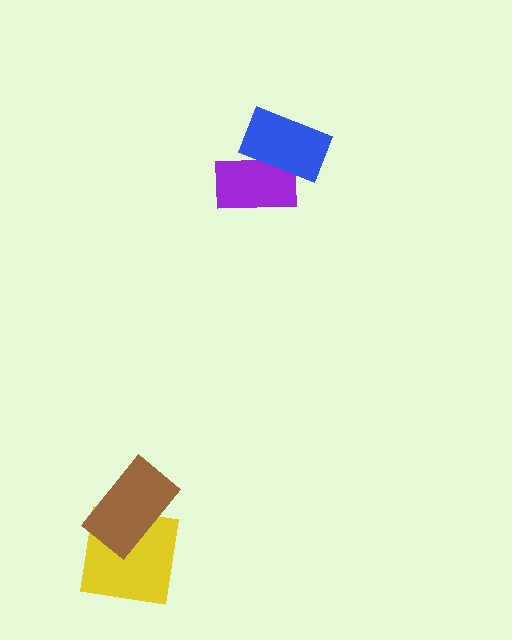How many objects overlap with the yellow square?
1 object overlaps with the yellow square.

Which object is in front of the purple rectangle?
The blue rectangle is in front of the purple rectangle.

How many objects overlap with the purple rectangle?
1 object overlaps with the purple rectangle.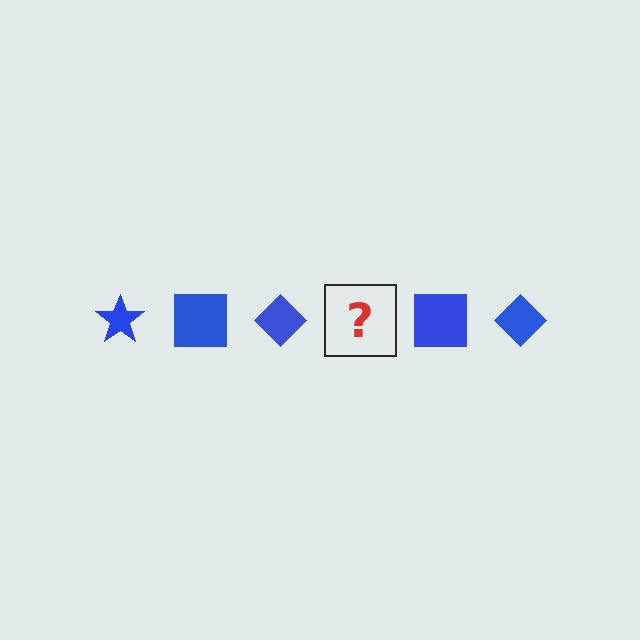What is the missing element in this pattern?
The missing element is a blue star.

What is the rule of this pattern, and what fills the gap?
The rule is that the pattern cycles through star, square, diamond shapes in blue. The gap should be filled with a blue star.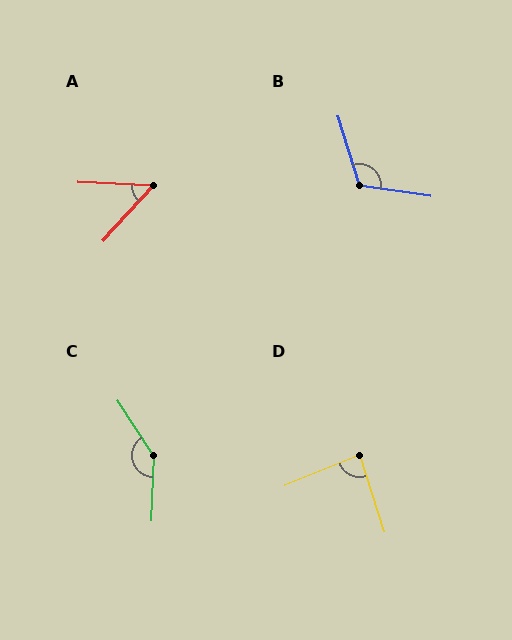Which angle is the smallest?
A, at approximately 50 degrees.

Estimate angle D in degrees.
Approximately 86 degrees.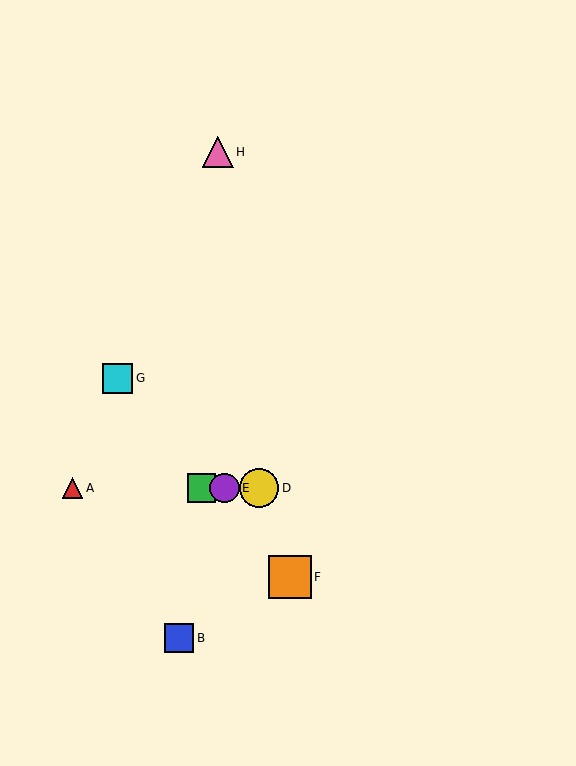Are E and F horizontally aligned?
No, E is at y≈488 and F is at y≈577.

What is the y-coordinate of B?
Object B is at y≈638.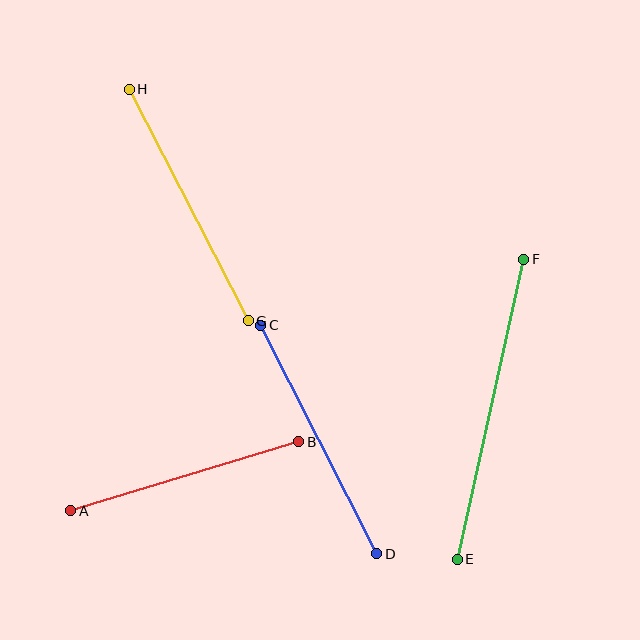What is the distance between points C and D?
The distance is approximately 256 pixels.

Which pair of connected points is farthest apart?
Points E and F are farthest apart.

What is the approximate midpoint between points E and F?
The midpoint is at approximately (490, 409) pixels.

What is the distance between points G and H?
The distance is approximately 260 pixels.